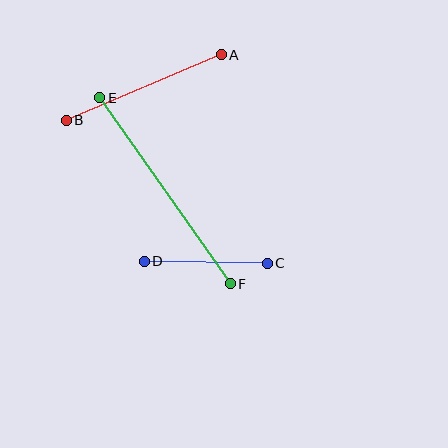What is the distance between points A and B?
The distance is approximately 168 pixels.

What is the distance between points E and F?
The distance is approximately 227 pixels.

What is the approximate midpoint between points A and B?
The midpoint is at approximately (144, 87) pixels.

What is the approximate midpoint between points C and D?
The midpoint is at approximately (206, 262) pixels.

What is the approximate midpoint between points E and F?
The midpoint is at approximately (165, 191) pixels.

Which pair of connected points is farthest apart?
Points E and F are farthest apart.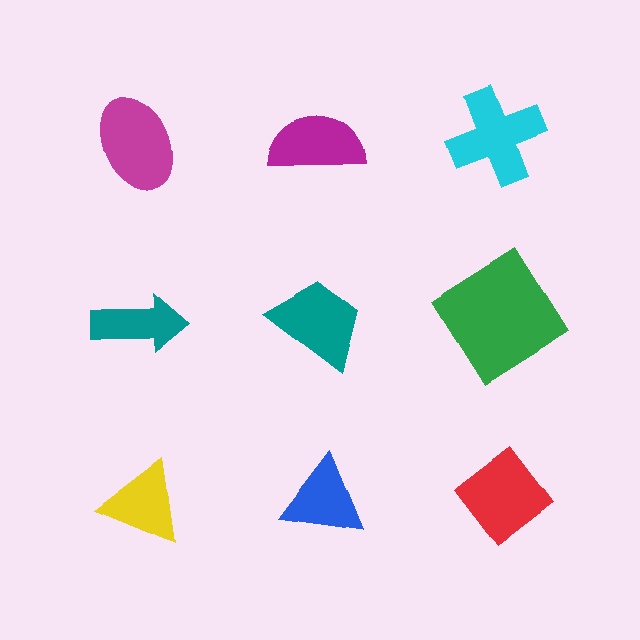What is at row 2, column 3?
A green diamond.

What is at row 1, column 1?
A magenta ellipse.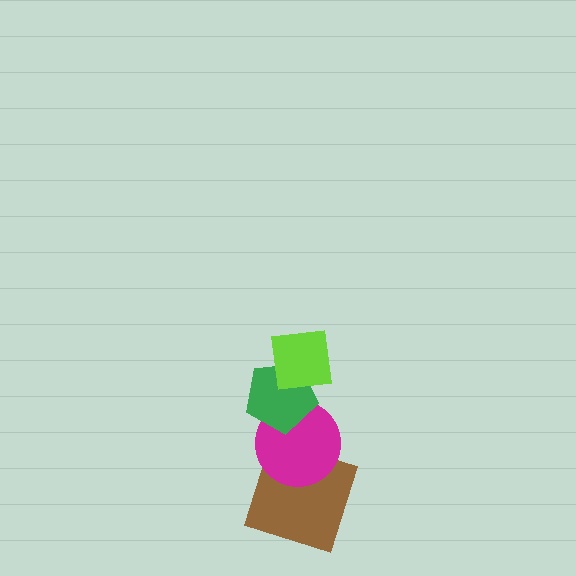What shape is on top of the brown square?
The magenta circle is on top of the brown square.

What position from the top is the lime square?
The lime square is 1st from the top.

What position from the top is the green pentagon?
The green pentagon is 2nd from the top.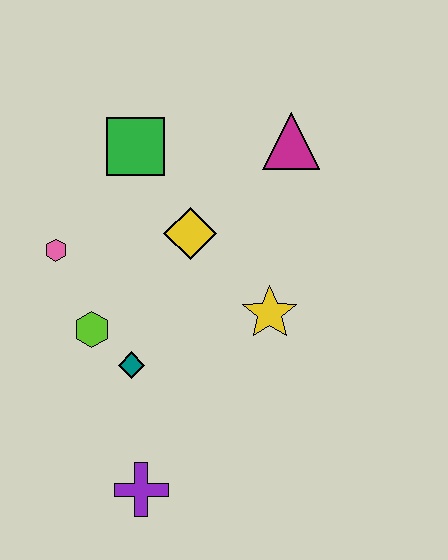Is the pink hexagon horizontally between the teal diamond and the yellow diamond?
No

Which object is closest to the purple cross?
The teal diamond is closest to the purple cross.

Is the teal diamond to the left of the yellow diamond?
Yes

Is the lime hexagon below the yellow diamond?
Yes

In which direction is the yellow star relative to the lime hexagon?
The yellow star is to the right of the lime hexagon.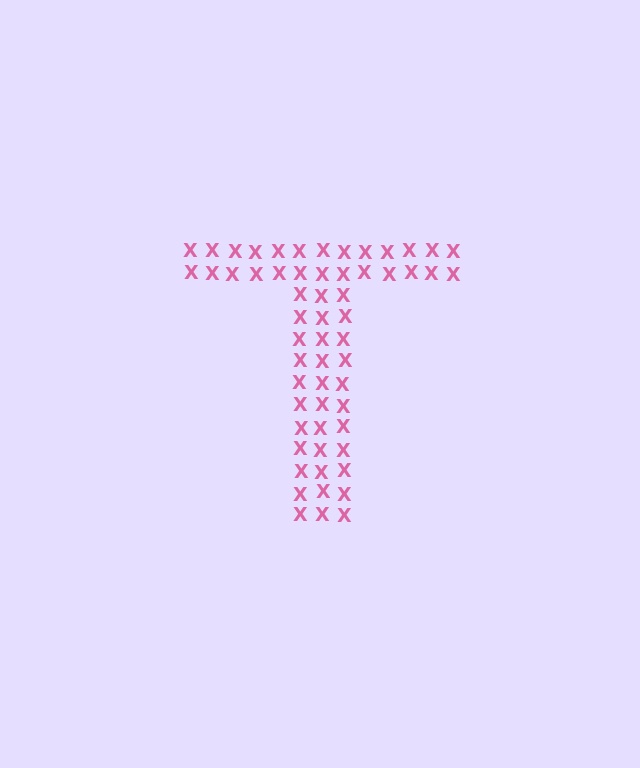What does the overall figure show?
The overall figure shows the letter T.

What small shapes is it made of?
It is made of small letter X's.